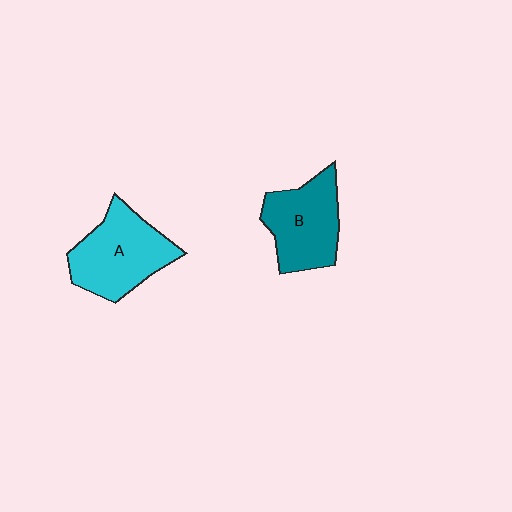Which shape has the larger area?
Shape A (cyan).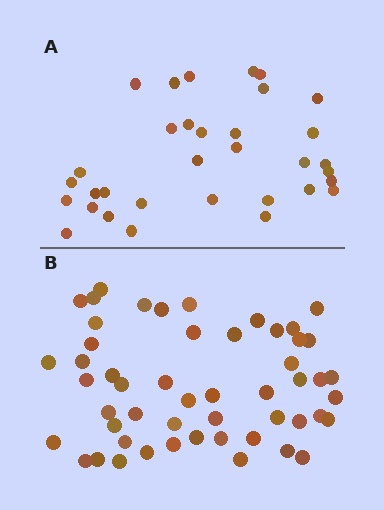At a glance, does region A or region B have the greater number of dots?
Region B (the bottom region) has more dots.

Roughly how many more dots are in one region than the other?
Region B has approximately 20 more dots than region A.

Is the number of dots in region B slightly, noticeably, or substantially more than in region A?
Region B has substantially more. The ratio is roughly 1.6 to 1.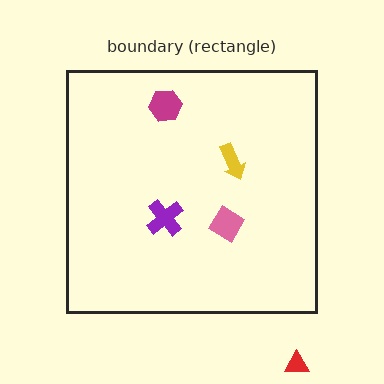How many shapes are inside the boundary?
4 inside, 1 outside.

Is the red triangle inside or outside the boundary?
Outside.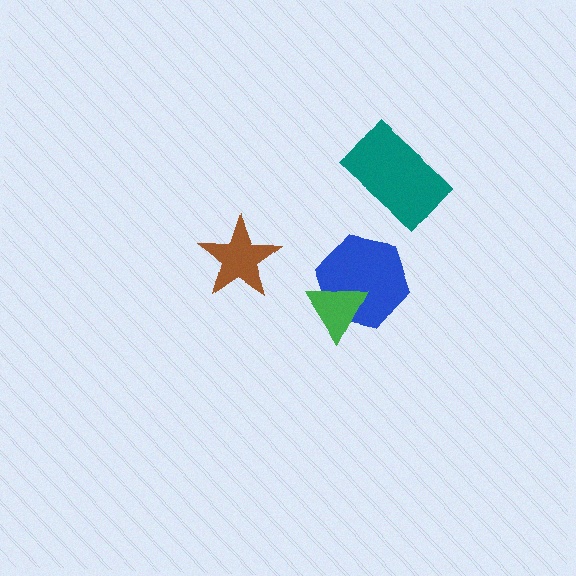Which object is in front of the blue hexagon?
The green triangle is in front of the blue hexagon.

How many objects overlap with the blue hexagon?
1 object overlaps with the blue hexagon.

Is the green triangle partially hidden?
No, no other shape covers it.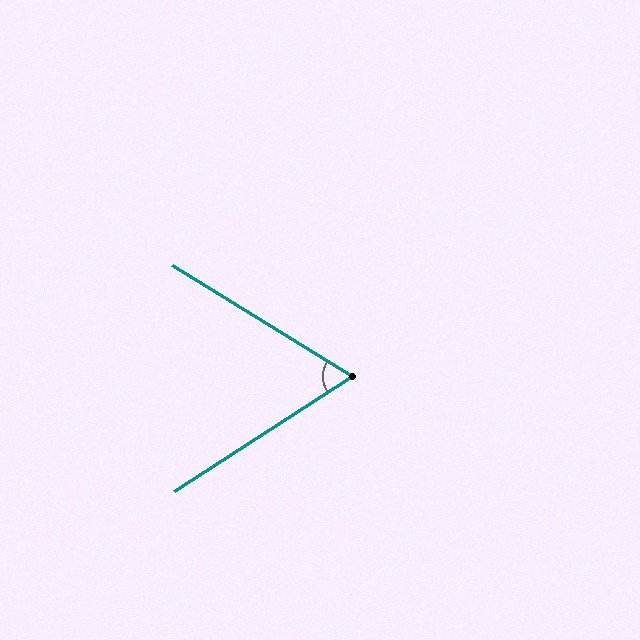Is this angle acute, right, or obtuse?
It is acute.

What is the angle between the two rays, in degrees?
Approximately 65 degrees.